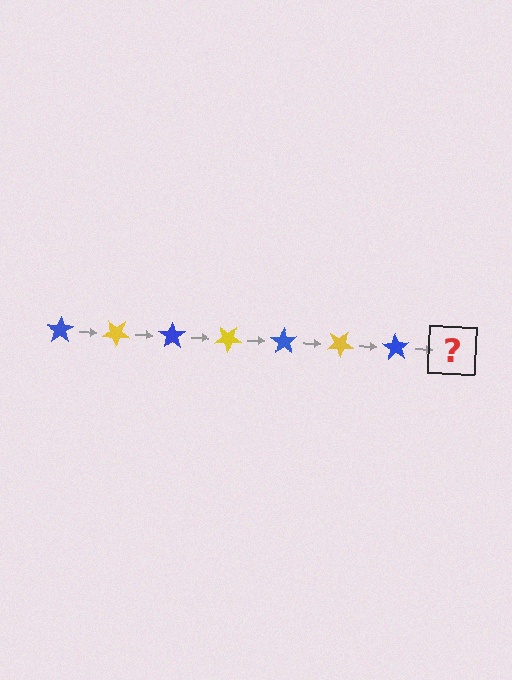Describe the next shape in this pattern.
It should be a yellow star, rotated 245 degrees from the start.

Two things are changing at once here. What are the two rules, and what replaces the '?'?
The two rules are that it rotates 35 degrees each step and the color cycles through blue and yellow. The '?' should be a yellow star, rotated 245 degrees from the start.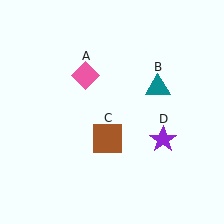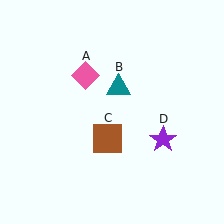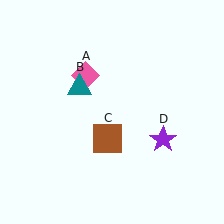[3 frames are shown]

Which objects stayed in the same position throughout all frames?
Pink diamond (object A) and brown square (object C) and purple star (object D) remained stationary.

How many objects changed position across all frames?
1 object changed position: teal triangle (object B).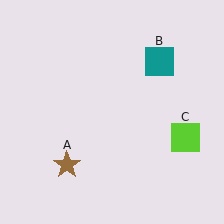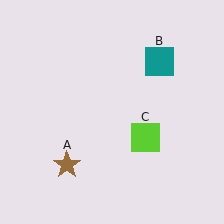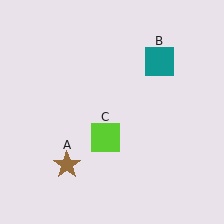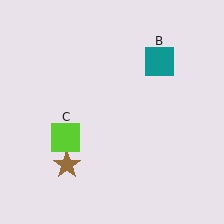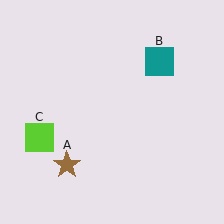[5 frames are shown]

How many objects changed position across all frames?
1 object changed position: lime square (object C).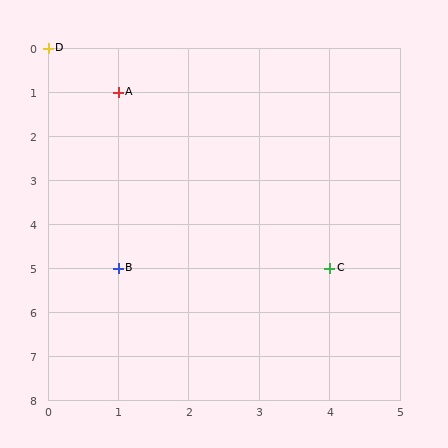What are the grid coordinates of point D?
Point D is at grid coordinates (0, 0).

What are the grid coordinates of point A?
Point A is at grid coordinates (1, 1).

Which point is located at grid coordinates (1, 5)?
Point B is at (1, 5).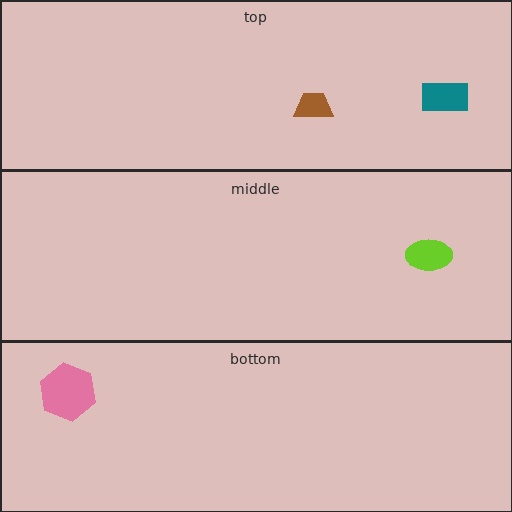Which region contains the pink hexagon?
The bottom region.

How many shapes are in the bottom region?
1.